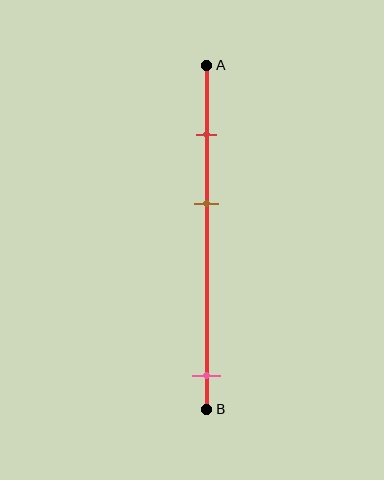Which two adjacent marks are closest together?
The red and brown marks are the closest adjacent pair.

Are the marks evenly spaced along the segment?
No, the marks are not evenly spaced.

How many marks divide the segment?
There are 3 marks dividing the segment.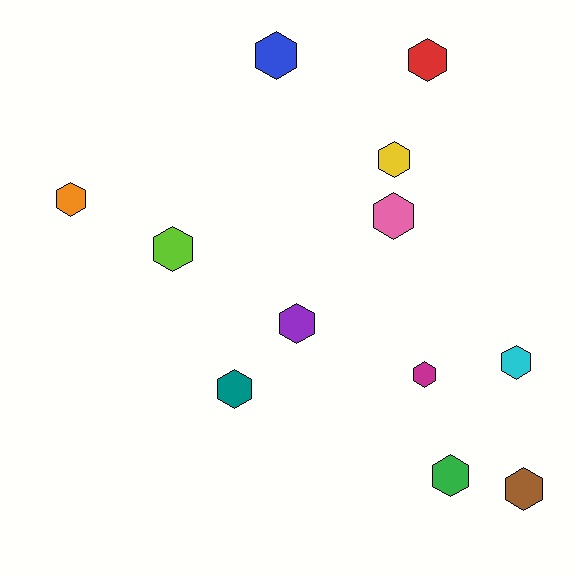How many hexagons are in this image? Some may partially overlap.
There are 12 hexagons.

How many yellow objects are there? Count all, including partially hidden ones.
There is 1 yellow object.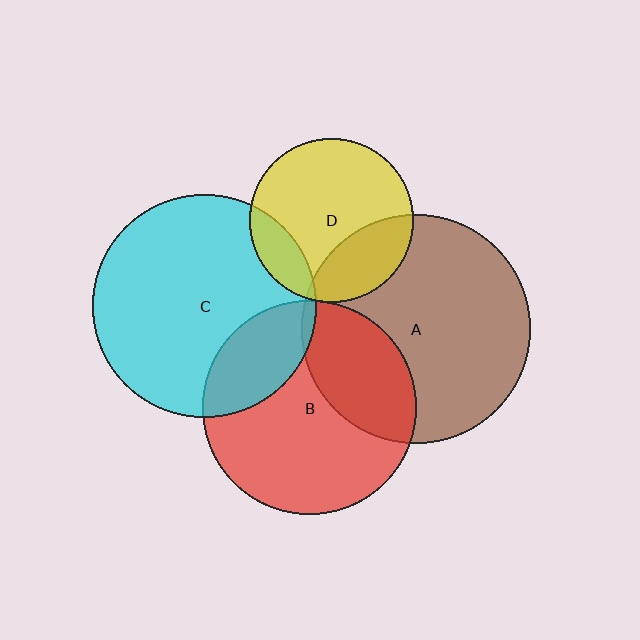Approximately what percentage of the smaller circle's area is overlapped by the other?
Approximately 30%.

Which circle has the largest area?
Circle A (brown).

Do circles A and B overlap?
Yes.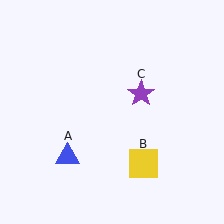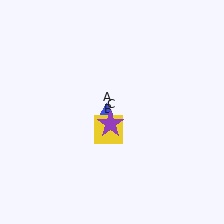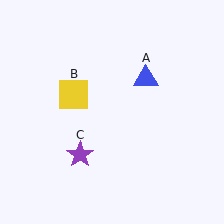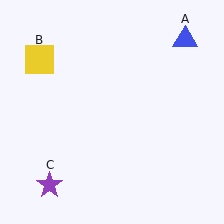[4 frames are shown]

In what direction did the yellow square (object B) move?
The yellow square (object B) moved up and to the left.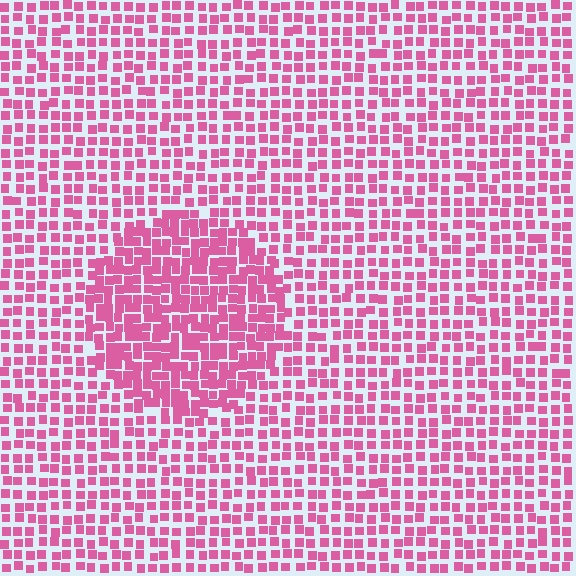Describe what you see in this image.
The image contains small pink elements arranged at two different densities. A circle-shaped region is visible where the elements are more densely packed than the surrounding area.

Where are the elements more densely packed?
The elements are more densely packed inside the circle boundary.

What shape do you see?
I see a circle.